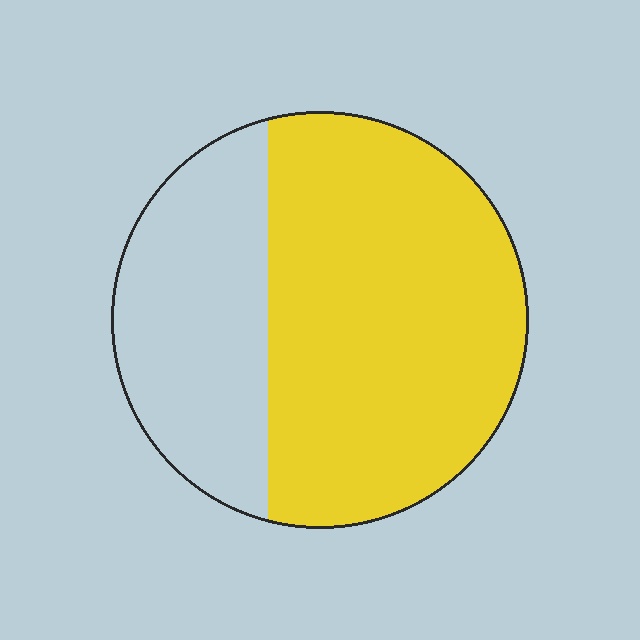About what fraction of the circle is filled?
About two thirds (2/3).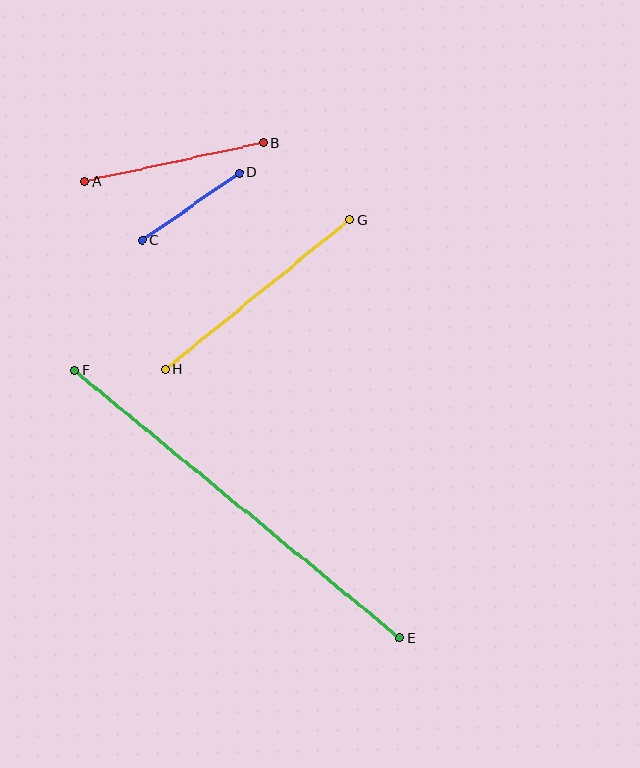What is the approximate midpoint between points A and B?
The midpoint is at approximately (174, 162) pixels.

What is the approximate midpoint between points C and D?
The midpoint is at approximately (191, 207) pixels.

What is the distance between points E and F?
The distance is approximately 421 pixels.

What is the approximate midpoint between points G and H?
The midpoint is at approximately (257, 295) pixels.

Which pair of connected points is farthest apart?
Points E and F are farthest apart.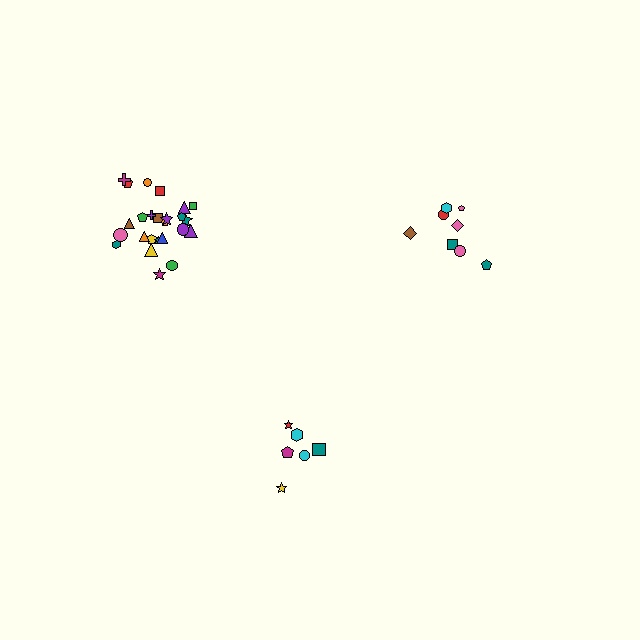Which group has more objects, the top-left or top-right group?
The top-left group.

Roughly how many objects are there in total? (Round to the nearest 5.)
Roughly 40 objects in total.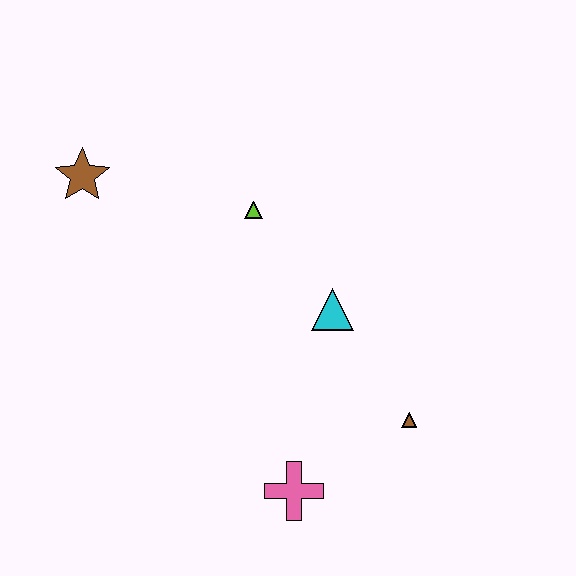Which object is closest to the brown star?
The lime triangle is closest to the brown star.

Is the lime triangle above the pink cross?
Yes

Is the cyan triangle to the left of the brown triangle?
Yes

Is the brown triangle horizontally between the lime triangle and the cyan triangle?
No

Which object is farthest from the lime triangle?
The pink cross is farthest from the lime triangle.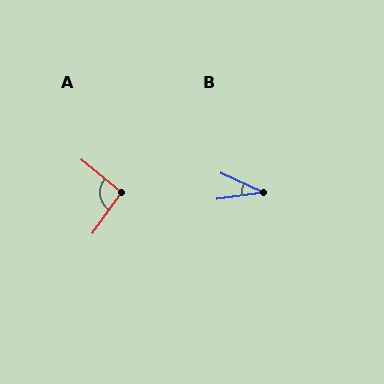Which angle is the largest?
A, at approximately 94 degrees.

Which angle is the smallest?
B, at approximately 33 degrees.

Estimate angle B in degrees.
Approximately 33 degrees.